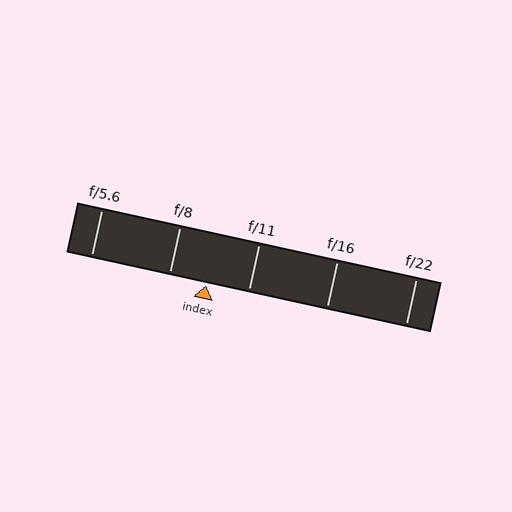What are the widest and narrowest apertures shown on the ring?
The widest aperture shown is f/5.6 and the narrowest is f/22.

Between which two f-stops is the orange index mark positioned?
The index mark is between f/8 and f/11.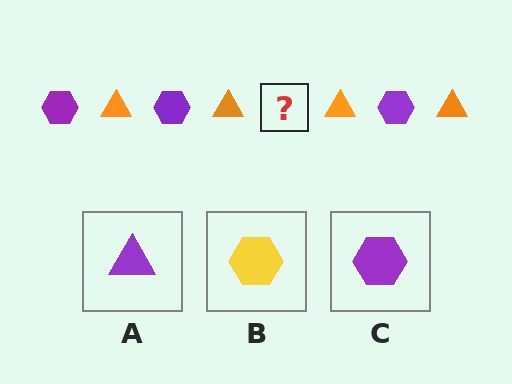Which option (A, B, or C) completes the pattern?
C.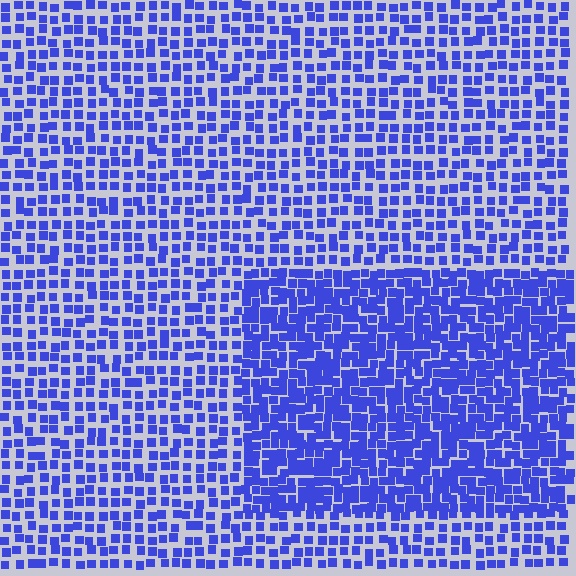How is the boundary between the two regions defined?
The boundary is defined by a change in element density (approximately 1.8x ratio). All elements are the same color, size, and shape.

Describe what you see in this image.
The image contains small blue elements arranged at two different densities. A rectangle-shaped region is visible where the elements are more densely packed than the surrounding area.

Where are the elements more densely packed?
The elements are more densely packed inside the rectangle boundary.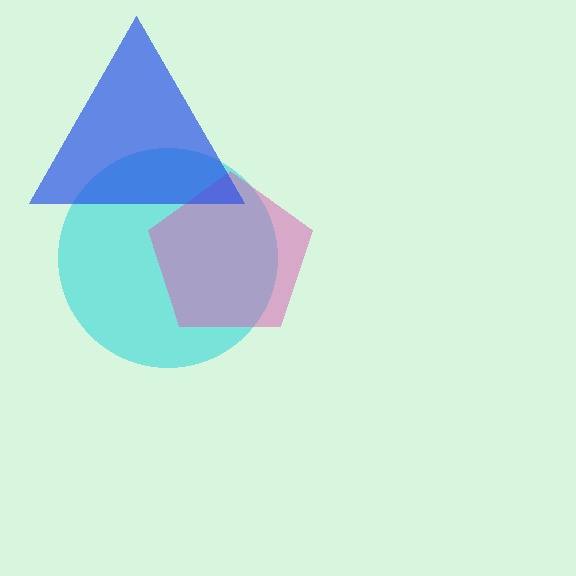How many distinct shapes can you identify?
There are 3 distinct shapes: a cyan circle, a pink pentagon, a blue triangle.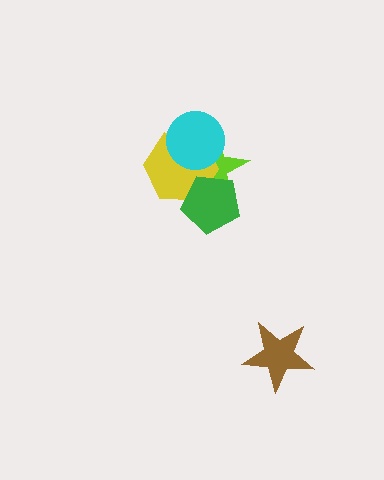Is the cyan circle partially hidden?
No, no other shape covers it.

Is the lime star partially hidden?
Yes, it is partially covered by another shape.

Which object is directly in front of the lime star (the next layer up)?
The yellow hexagon is directly in front of the lime star.